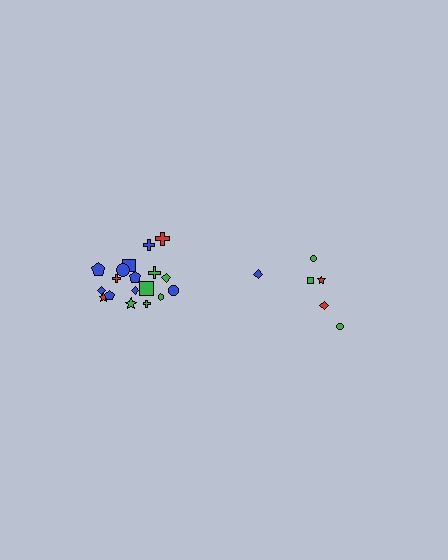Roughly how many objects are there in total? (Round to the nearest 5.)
Roughly 25 objects in total.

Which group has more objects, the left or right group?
The left group.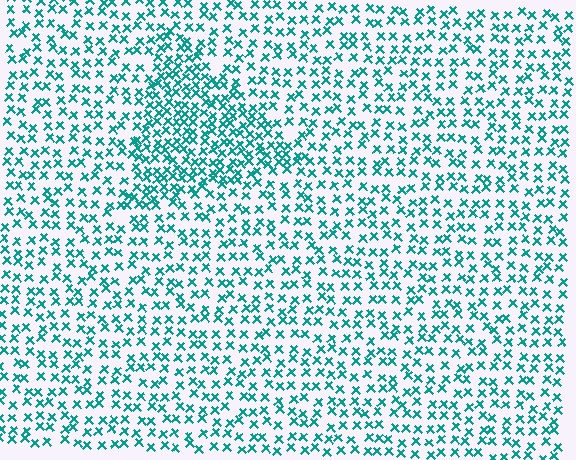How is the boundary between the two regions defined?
The boundary is defined by a change in element density (approximately 1.8x ratio). All elements are the same color, size, and shape.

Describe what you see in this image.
The image contains small teal elements arranged at two different densities. A triangle-shaped region is visible where the elements are more densely packed than the surrounding area.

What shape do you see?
I see a triangle.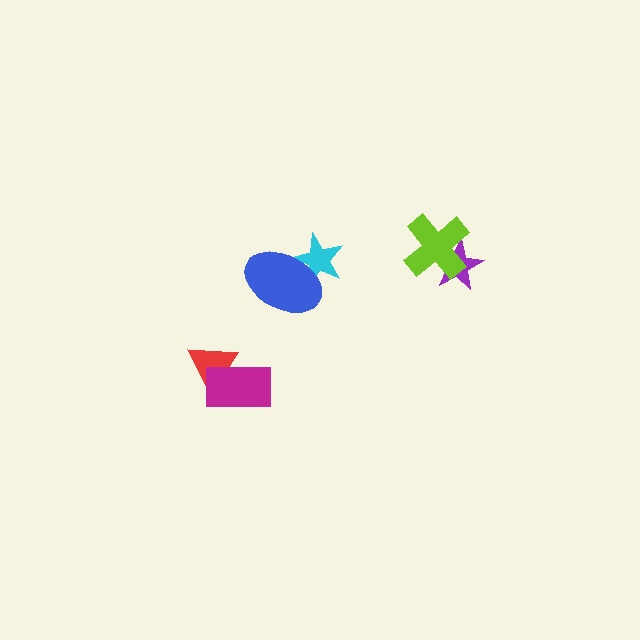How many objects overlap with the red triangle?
1 object overlaps with the red triangle.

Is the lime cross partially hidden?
No, no other shape covers it.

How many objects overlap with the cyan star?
1 object overlaps with the cyan star.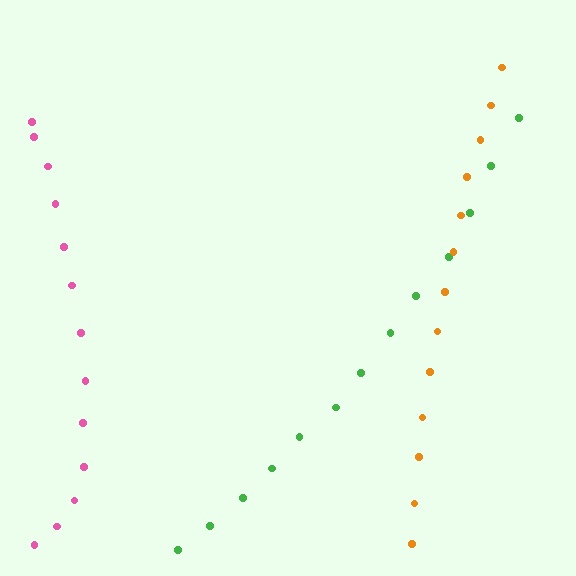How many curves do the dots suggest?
There are 3 distinct paths.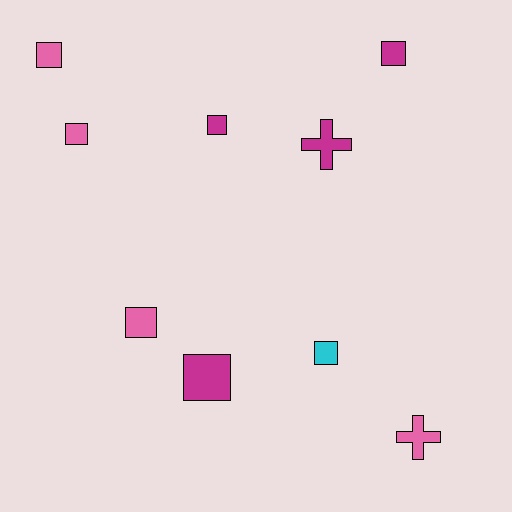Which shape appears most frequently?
Square, with 7 objects.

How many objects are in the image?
There are 9 objects.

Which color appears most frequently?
Pink, with 4 objects.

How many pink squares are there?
There are 3 pink squares.